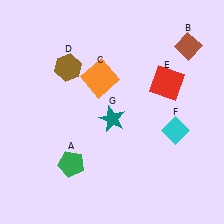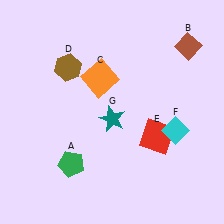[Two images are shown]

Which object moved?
The red square (E) moved down.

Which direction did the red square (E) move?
The red square (E) moved down.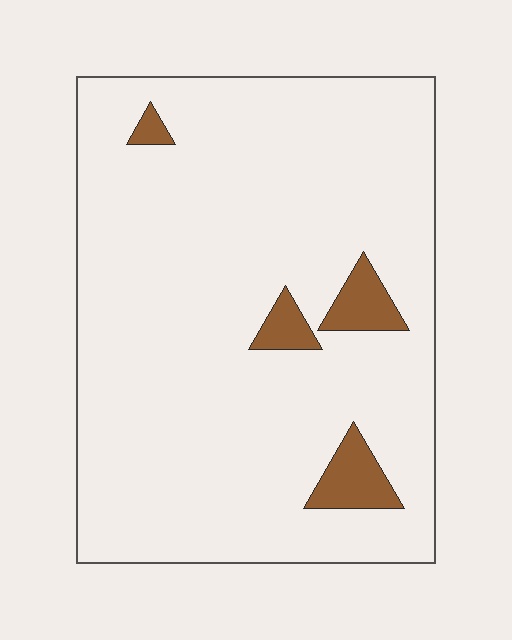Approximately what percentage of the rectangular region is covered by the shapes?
Approximately 5%.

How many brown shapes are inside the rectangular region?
4.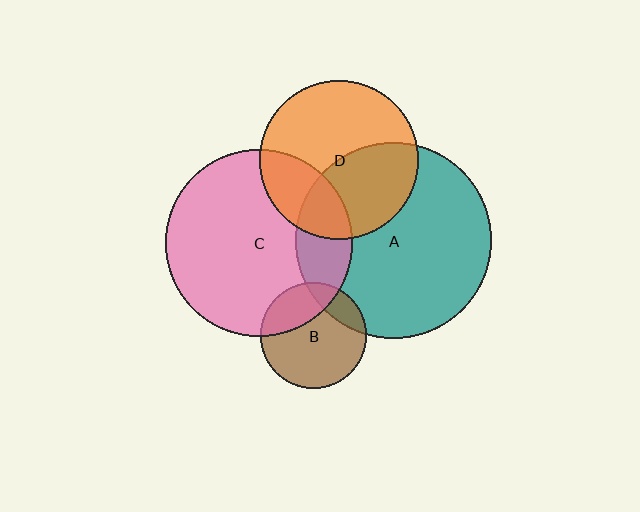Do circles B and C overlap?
Yes.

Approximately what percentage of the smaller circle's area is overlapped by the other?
Approximately 30%.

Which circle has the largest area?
Circle A (teal).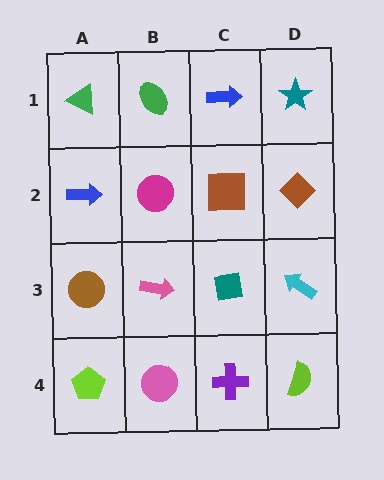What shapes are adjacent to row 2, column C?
A blue arrow (row 1, column C), a teal square (row 3, column C), a magenta circle (row 2, column B), a brown diamond (row 2, column D).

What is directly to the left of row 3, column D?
A teal square.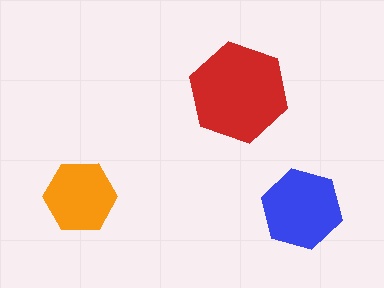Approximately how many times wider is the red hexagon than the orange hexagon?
About 1.5 times wider.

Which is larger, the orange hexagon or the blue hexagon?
The blue one.